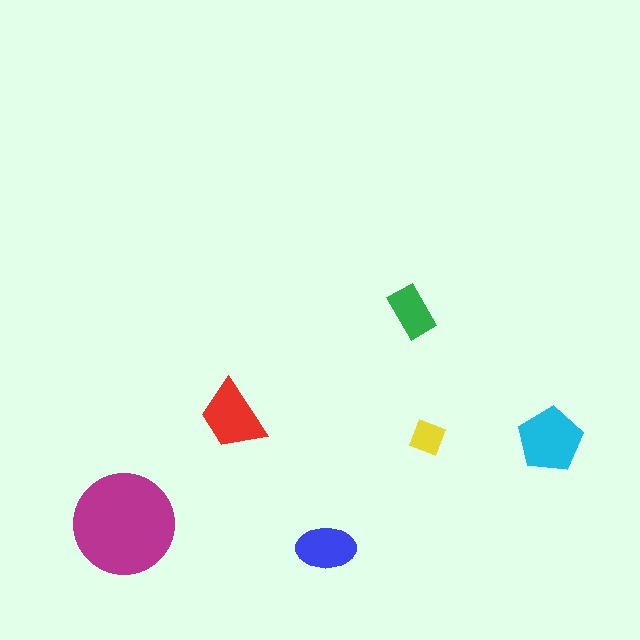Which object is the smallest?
The yellow diamond.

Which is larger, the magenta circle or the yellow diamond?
The magenta circle.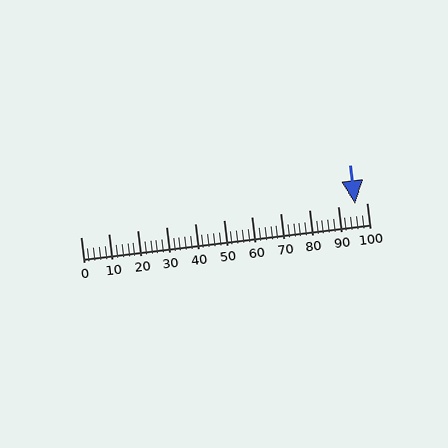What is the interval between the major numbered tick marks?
The major tick marks are spaced 10 units apart.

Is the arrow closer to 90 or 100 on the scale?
The arrow is closer to 100.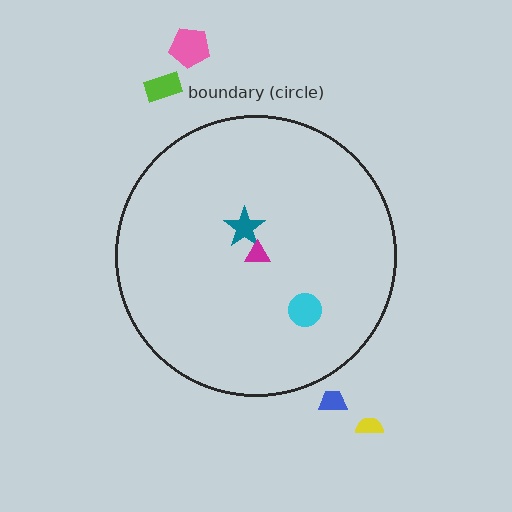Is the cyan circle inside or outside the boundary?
Inside.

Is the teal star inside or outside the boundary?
Inside.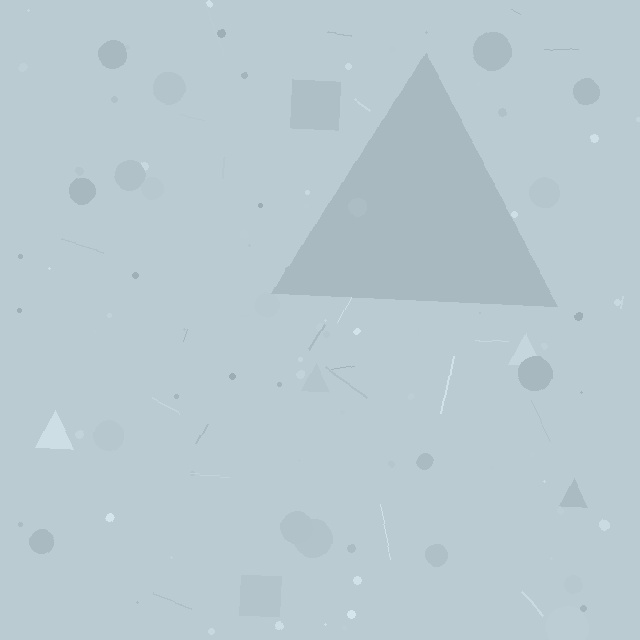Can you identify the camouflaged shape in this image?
The camouflaged shape is a triangle.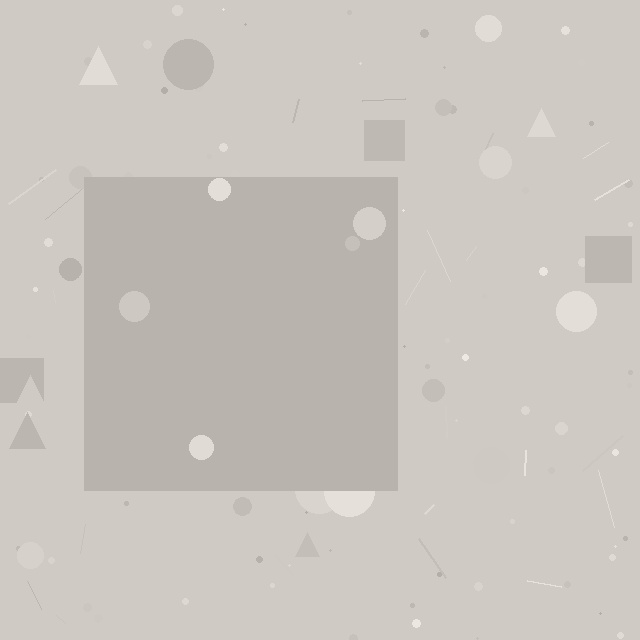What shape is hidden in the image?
A square is hidden in the image.